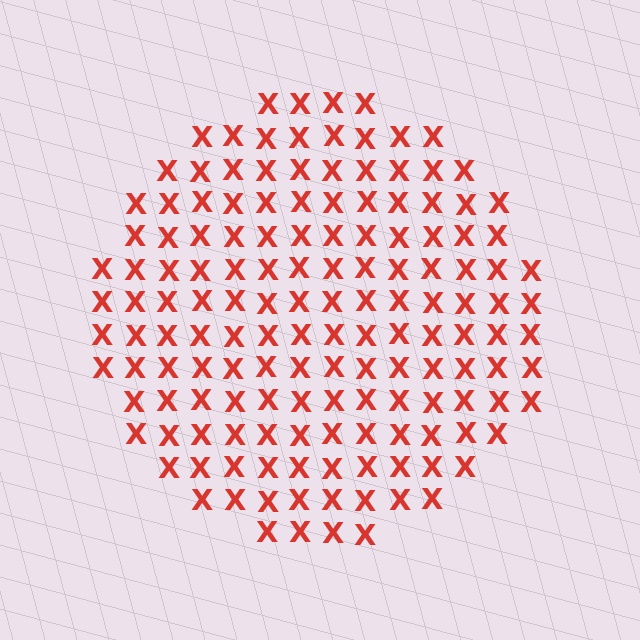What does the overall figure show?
The overall figure shows a circle.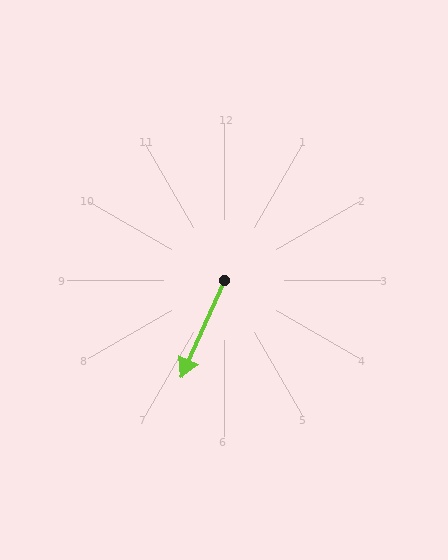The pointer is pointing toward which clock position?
Roughly 7 o'clock.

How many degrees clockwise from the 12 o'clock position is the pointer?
Approximately 204 degrees.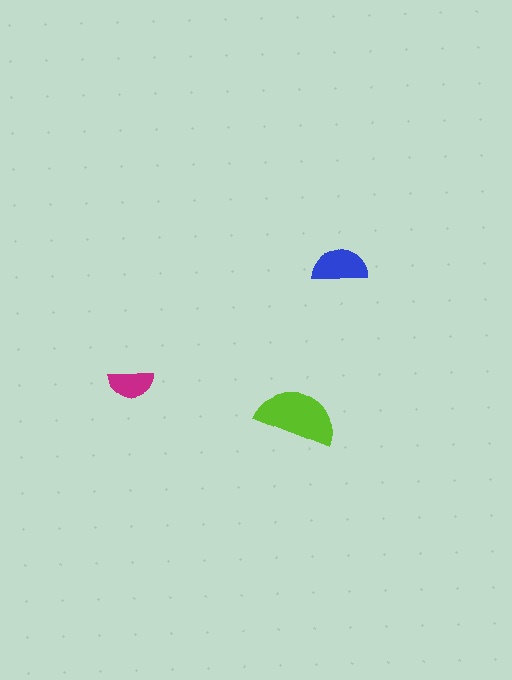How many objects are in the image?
There are 3 objects in the image.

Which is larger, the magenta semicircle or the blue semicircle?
The blue one.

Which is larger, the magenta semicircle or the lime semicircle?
The lime one.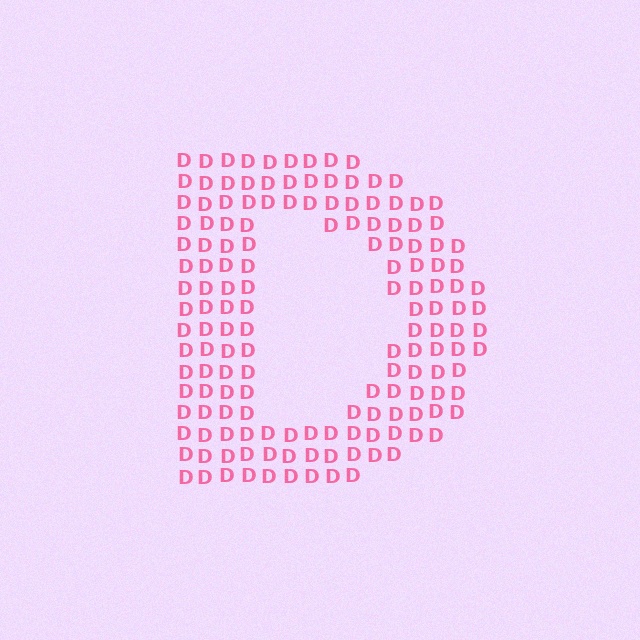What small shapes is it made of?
It is made of small letter D's.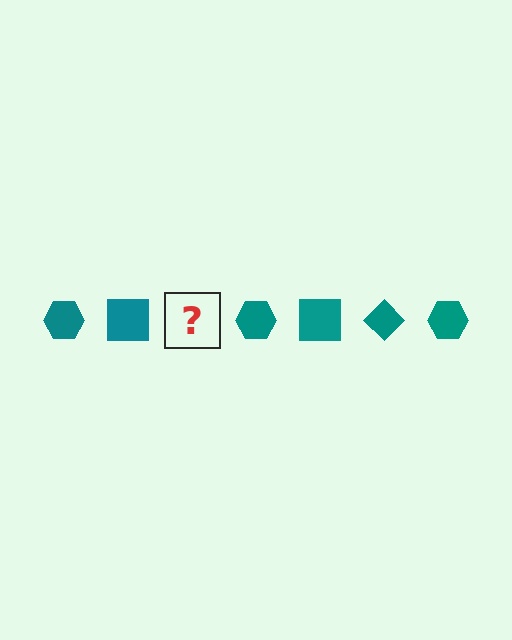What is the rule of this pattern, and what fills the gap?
The rule is that the pattern cycles through hexagon, square, diamond shapes in teal. The gap should be filled with a teal diamond.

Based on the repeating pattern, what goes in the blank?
The blank should be a teal diamond.